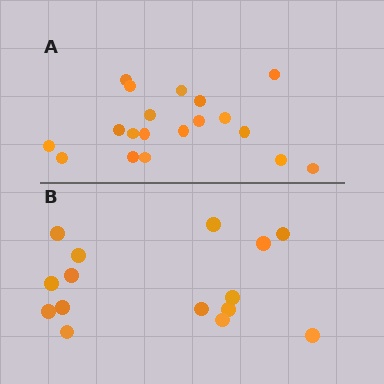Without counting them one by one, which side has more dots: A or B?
Region A (the top region) has more dots.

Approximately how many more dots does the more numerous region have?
Region A has about 4 more dots than region B.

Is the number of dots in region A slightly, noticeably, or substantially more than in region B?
Region A has noticeably more, but not dramatically so. The ratio is roughly 1.3 to 1.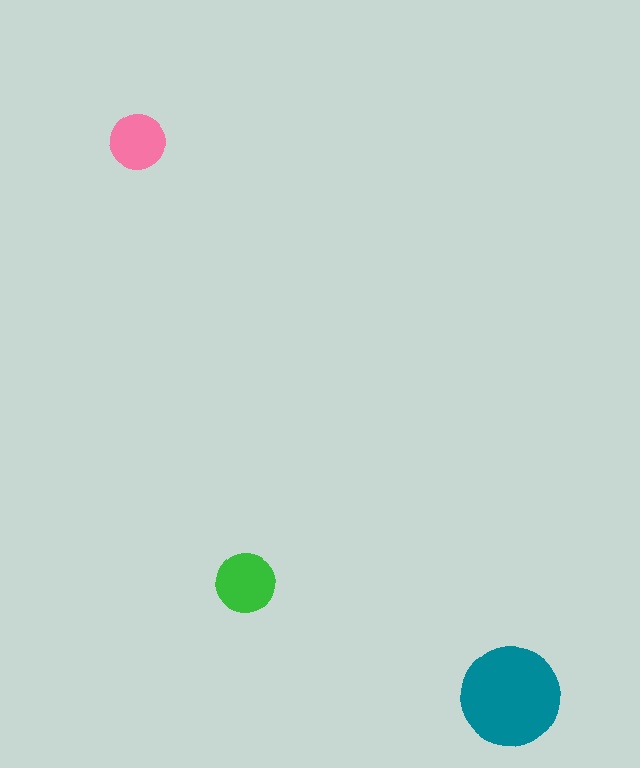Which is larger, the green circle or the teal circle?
The teal one.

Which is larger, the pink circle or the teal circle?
The teal one.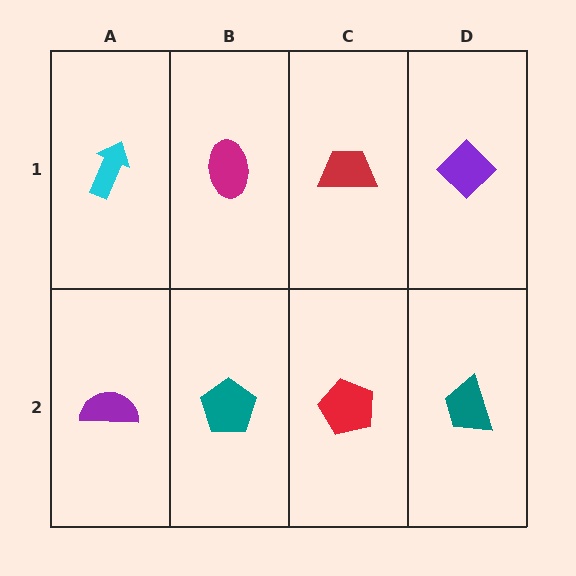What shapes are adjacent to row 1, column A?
A purple semicircle (row 2, column A), a magenta ellipse (row 1, column B).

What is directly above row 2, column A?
A cyan arrow.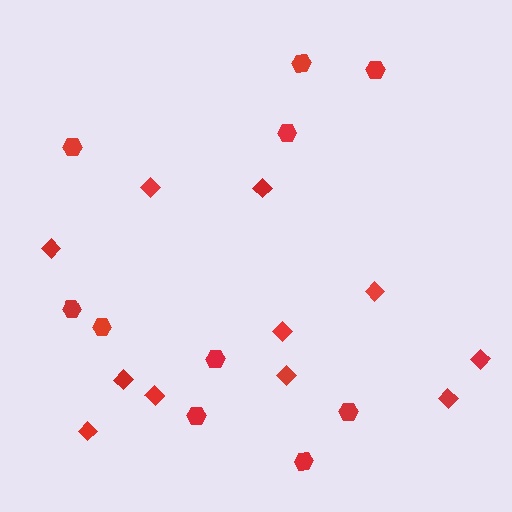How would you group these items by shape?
There are 2 groups: one group of hexagons (10) and one group of diamonds (11).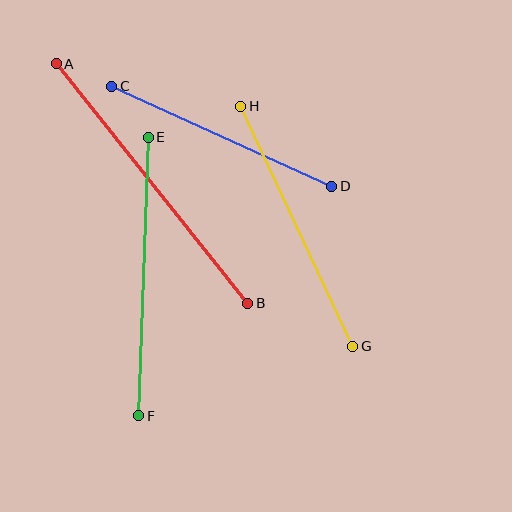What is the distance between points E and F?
The distance is approximately 279 pixels.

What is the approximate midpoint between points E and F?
The midpoint is at approximately (144, 276) pixels.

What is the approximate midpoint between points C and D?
The midpoint is at approximately (222, 136) pixels.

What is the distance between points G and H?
The distance is approximately 265 pixels.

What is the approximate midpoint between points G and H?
The midpoint is at approximately (297, 226) pixels.